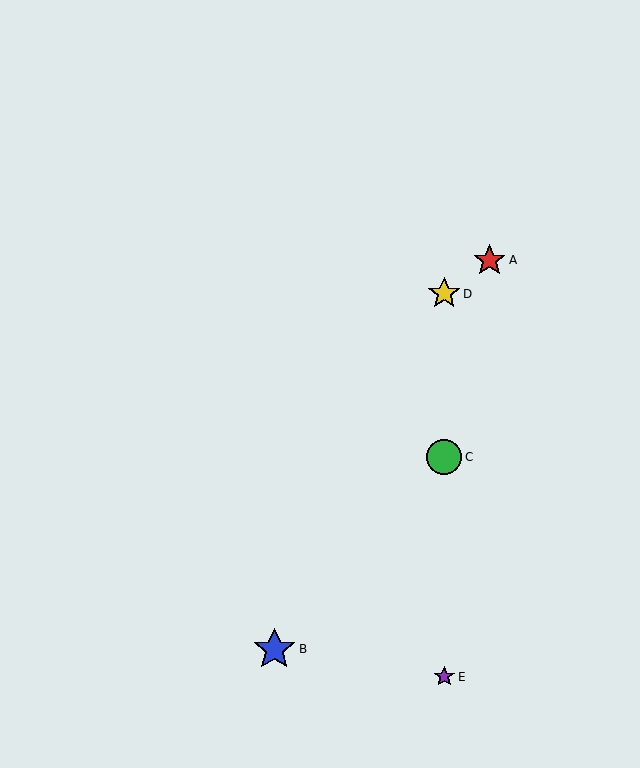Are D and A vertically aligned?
No, D is at x≈444 and A is at x≈490.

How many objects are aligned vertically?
3 objects (C, D, E) are aligned vertically.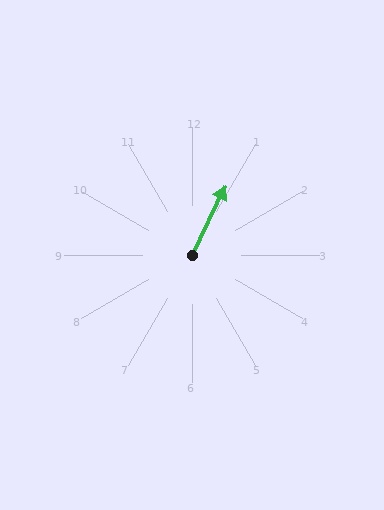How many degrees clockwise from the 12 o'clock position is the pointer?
Approximately 26 degrees.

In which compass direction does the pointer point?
Northeast.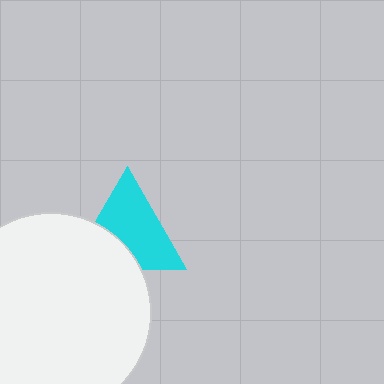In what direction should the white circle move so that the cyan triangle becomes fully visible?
The white circle should move down. That is the shortest direction to clear the overlap and leave the cyan triangle fully visible.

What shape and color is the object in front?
The object in front is a white circle.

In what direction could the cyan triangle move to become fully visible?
The cyan triangle could move up. That would shift it out from behind the white circle entirely.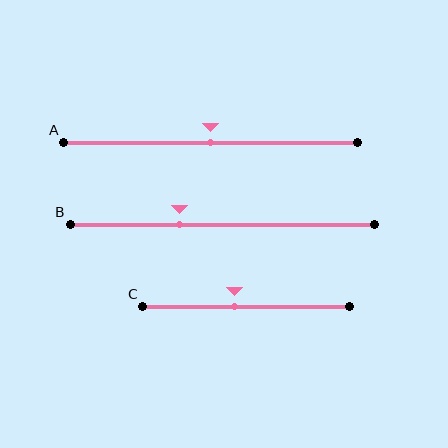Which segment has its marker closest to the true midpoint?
Segment A has its marker closest to the true midpoint.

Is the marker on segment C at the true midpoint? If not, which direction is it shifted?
No, the marker on segment C is shifted to the left by about 5% of the segment length.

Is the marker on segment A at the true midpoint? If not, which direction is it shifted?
Yes, the marker on segment A is at the true midpoint.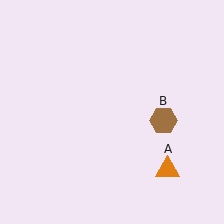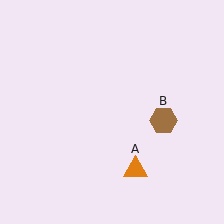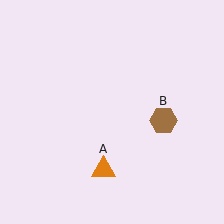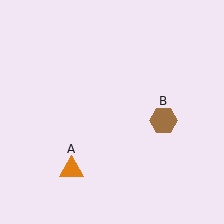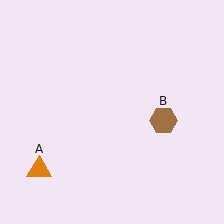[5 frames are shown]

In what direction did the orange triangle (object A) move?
The orange triangle (object A) moved left.